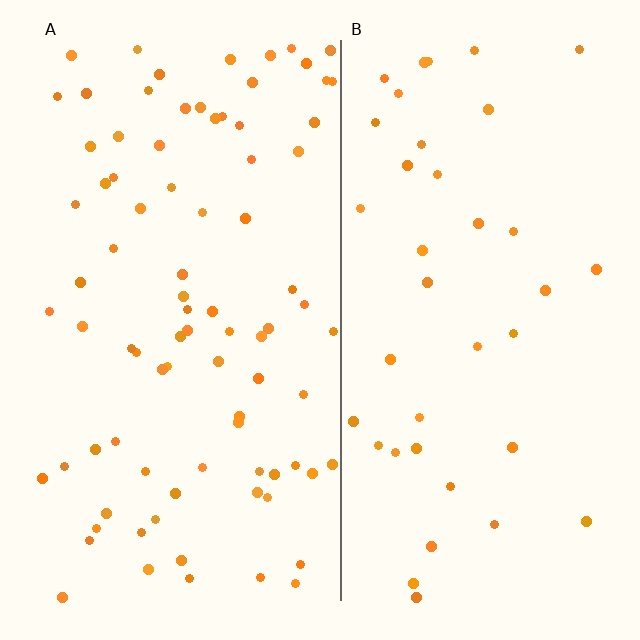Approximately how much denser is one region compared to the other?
Approximately 2.2× — region A over region B.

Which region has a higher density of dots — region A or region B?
A (the left).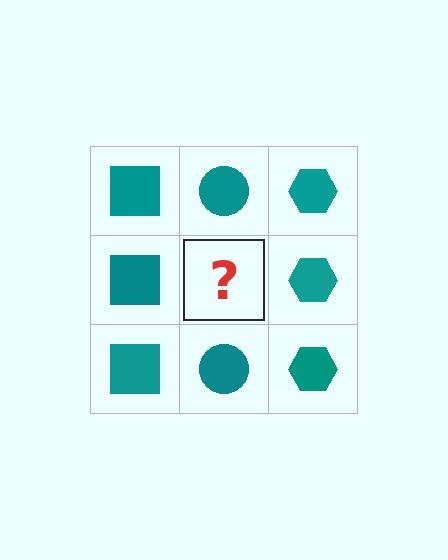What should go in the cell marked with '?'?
The missing cell should contain a teal circle.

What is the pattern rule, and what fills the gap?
The rule is that each column has a consistent shape. The gap should be filled with a teal circle.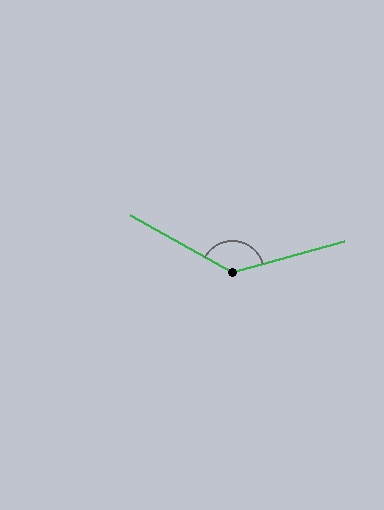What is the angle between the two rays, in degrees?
Approximately 135 degrees.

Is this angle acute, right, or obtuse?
It is obtuse.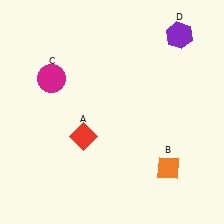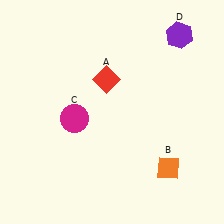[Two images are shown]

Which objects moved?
The objects that moved are: the red diamond (A), the magenta circle (C).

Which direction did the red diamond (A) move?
The red diamond (A) moved up.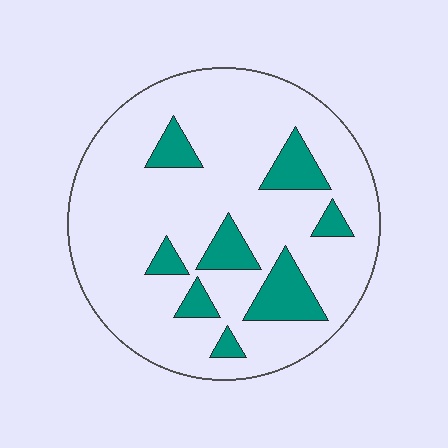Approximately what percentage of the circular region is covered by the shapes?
Approximately 15%.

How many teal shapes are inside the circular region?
8.